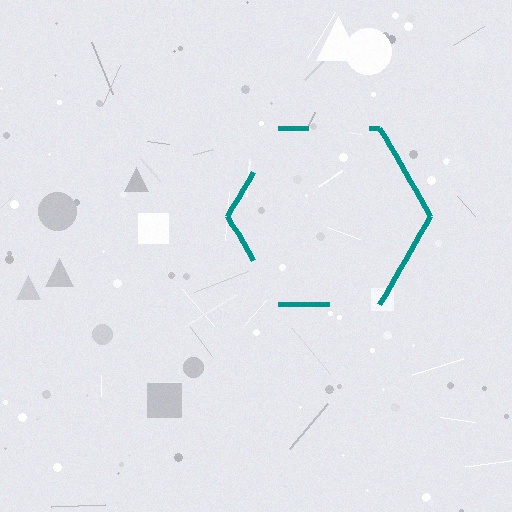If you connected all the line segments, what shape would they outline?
They would outline a hexagon.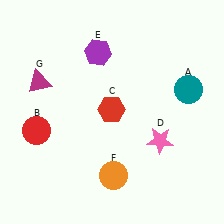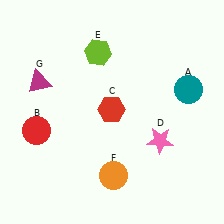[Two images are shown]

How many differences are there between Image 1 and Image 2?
There is 1 difference between the two images.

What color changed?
The hexagon (E) changed from purple in Image 1 to lime in Image 2.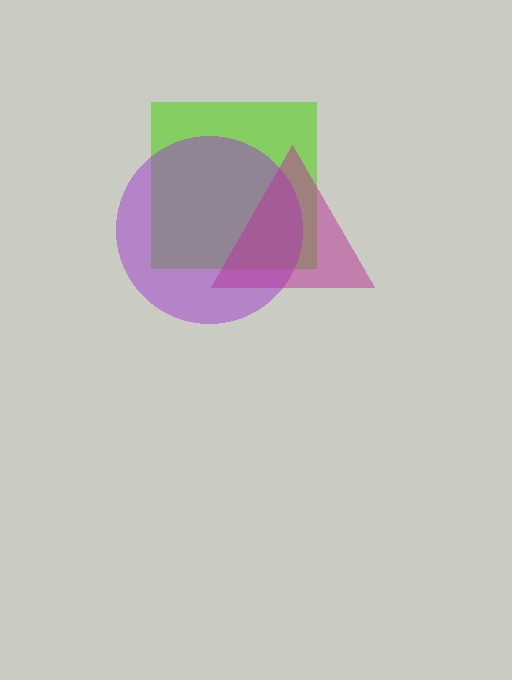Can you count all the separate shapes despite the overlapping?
Yes, there are 3 separate shapes.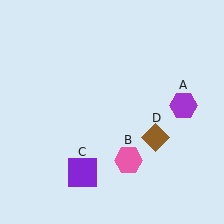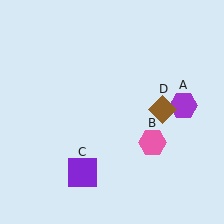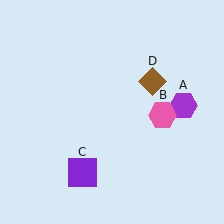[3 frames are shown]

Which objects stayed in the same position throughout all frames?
Purple hexagon (object A) and purple square (object C) remained stationary.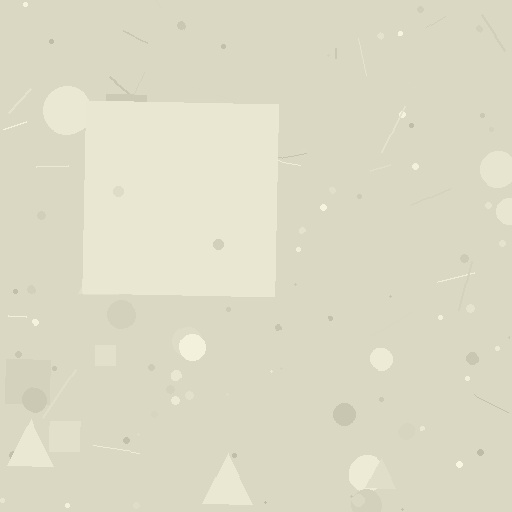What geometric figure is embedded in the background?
A square is embedded in the background.